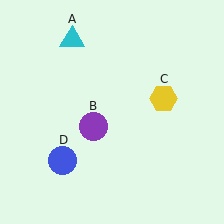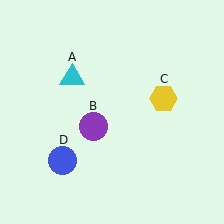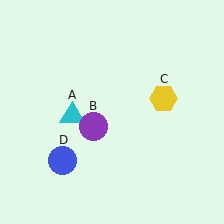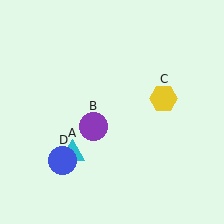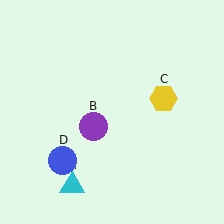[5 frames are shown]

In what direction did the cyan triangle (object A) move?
The cyan triangle (object A) moved down.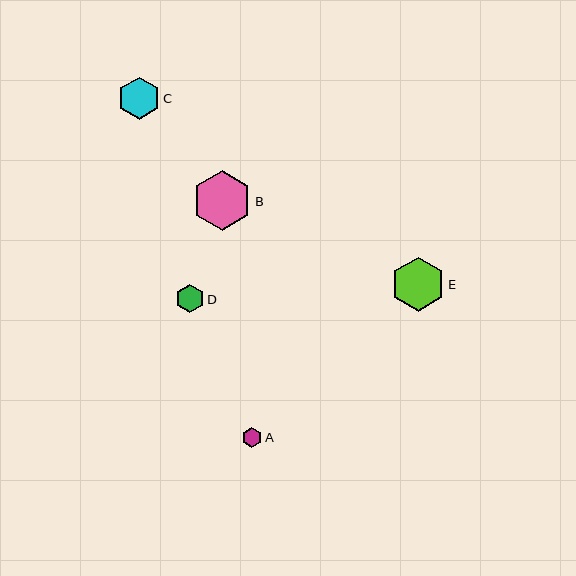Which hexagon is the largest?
Hexagon B is the largest with a size of approximately 60 pixels.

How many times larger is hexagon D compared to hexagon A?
Hexagon D is approximately 1.4 times the size of hexagon A.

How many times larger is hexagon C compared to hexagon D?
Hexagon C is approximately 1.5 times the size of hexagon D.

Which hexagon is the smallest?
Hexagon A is the smallest with a size of approximately 20 pixels.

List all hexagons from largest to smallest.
From largest to smallest: B, E, C, D, A.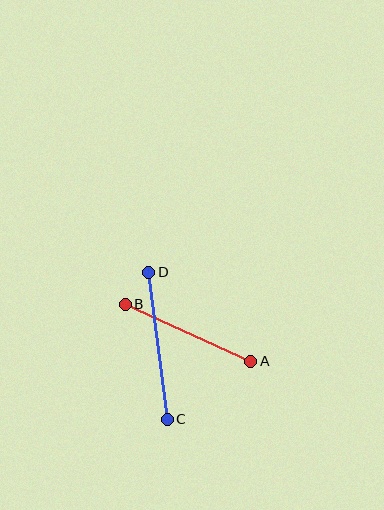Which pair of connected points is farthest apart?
Points C and D are farthest apart.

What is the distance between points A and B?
The distance is approximately 138 pixels.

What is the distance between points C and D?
The distance is approximately 148 pixels.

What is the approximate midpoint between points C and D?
The midpoint is at approximately (158, 346) pixels.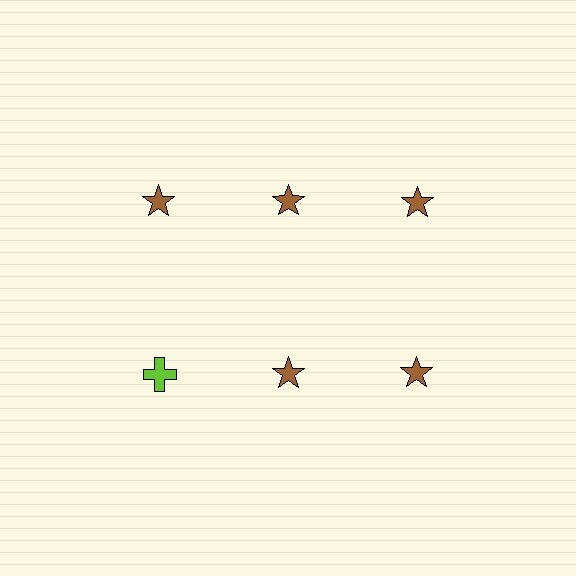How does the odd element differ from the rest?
It differs in both color (lime instead of brown) and shape (cross instead of star).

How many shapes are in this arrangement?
There are 6 shapes arranged in a grid pattern.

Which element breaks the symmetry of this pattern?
The lime cross in the second row, leftmost column breaks the symmetry. All other shapes are brown stars.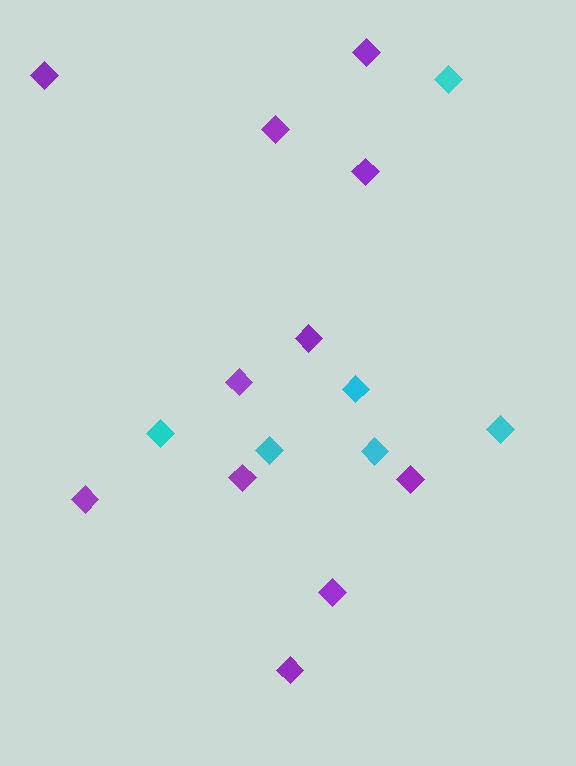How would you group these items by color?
There are 2 groups: one group of cyan diamonds (6) and one group of purple diamonds (11).